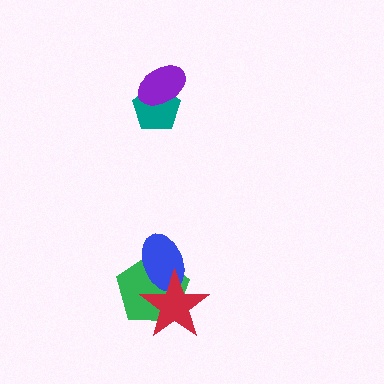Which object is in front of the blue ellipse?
The red star is in front of the blue ellipse.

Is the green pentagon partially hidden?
Yes, it is partially covered by another shape.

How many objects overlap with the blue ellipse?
2 objects overlap with the blue ellipse.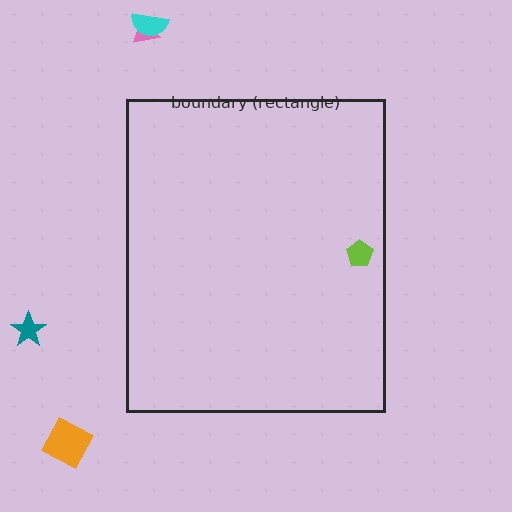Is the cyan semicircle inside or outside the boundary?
Outside.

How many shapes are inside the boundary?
1 inside, 4 outside.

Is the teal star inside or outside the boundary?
Outside.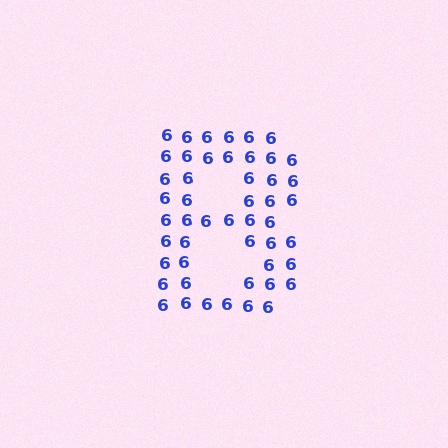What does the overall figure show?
The overall figure shows the letter B.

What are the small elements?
The small elements are digit 6's.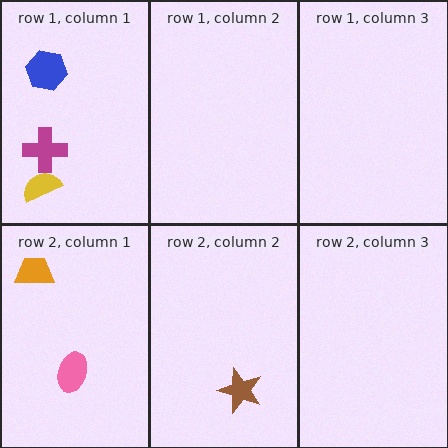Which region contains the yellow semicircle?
The row 1, column 1 region.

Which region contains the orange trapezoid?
The row 2, column 1 region.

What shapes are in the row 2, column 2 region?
The brown star.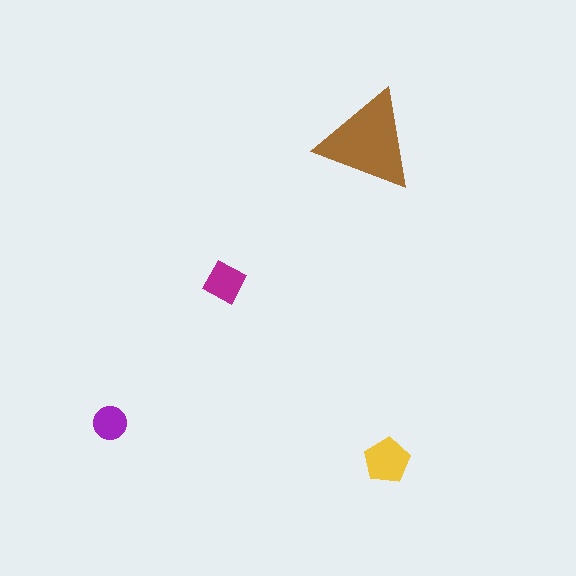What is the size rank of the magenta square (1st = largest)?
3rd.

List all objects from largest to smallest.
The brown triangle, the yellow pentagon, the magenta square, the purple circle.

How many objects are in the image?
There are 4 objects in the image.